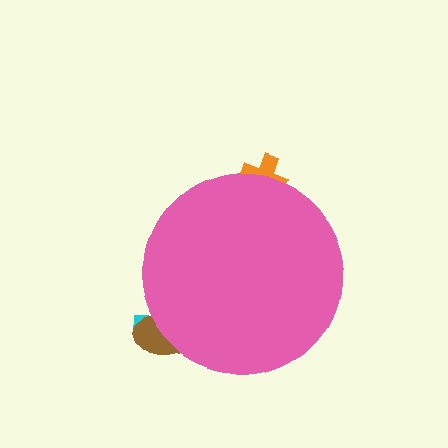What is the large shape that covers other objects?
A pink circle.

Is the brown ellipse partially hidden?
Yes, the brown ellipse is partially hidden behind the pink circle.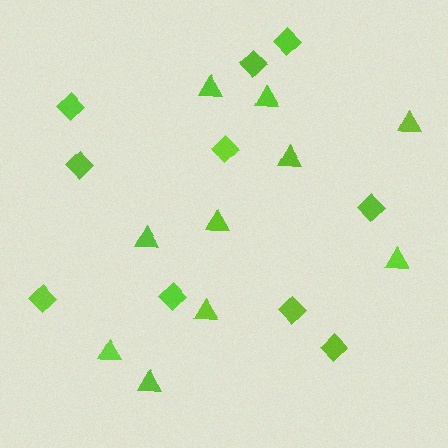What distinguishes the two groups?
There are 2 groups: one group of triangles (10) and one group of diamonds (10).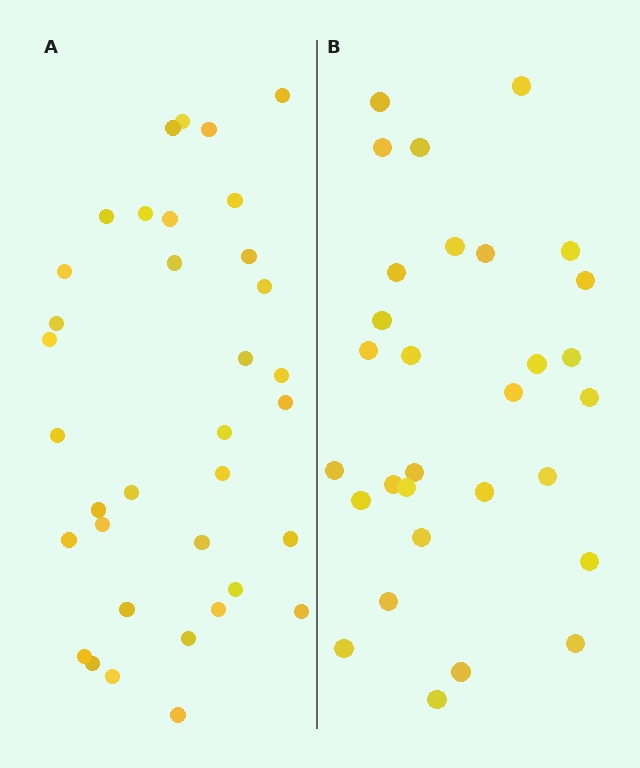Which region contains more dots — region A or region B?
Region A (the left region) has more dots.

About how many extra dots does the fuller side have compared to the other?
Region A has about 5 more dots than region B.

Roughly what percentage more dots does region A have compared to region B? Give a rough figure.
About 15% more.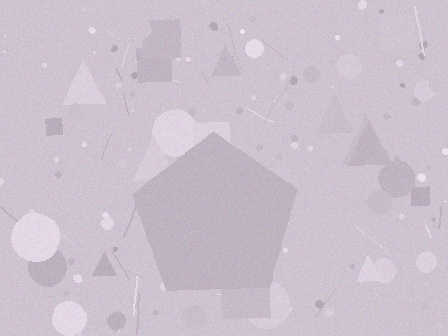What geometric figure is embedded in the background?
A pentagon is embedded in the background.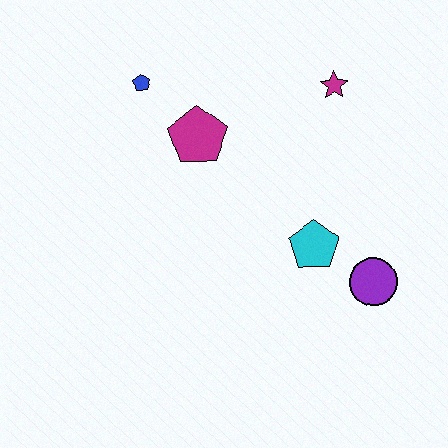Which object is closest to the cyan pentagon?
The purple circle is closest to the cyan pentagon.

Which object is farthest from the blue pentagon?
The purple circle is farthest from the blue pentagon.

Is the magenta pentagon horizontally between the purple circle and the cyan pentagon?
No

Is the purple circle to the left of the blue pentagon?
No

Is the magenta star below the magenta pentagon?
No